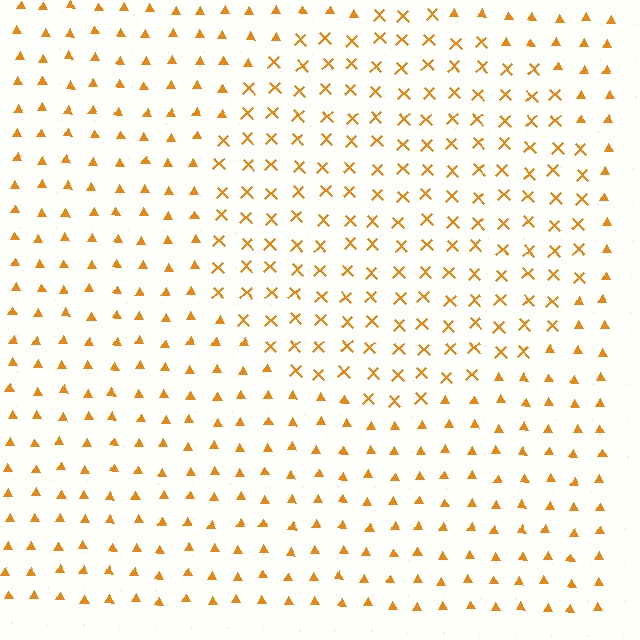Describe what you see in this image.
The image is filled with small orange elements arranged in a uniform grid. A circle-shaped region contains X marks, while the surrounding area contains triangles. The boundary is defined purely by the change in element shape.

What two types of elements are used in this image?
The image uses X marks inside the circle region and triangles outside it.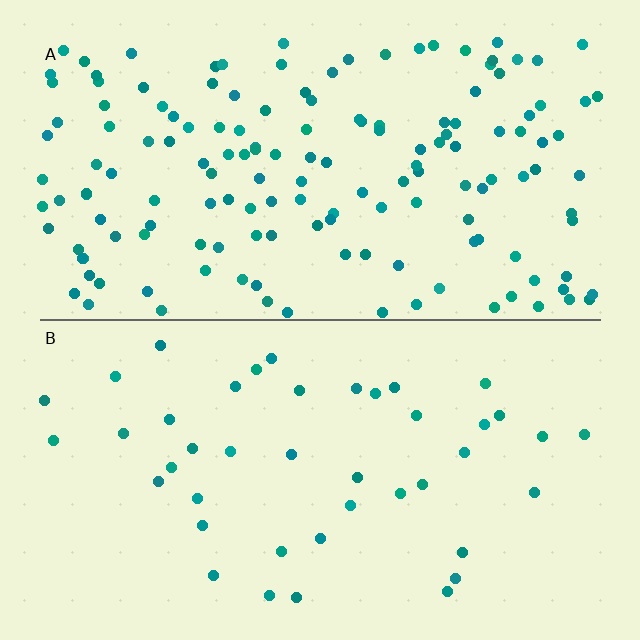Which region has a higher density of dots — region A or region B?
A (the top).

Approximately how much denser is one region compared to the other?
Approximately 3.6× — region A over region B.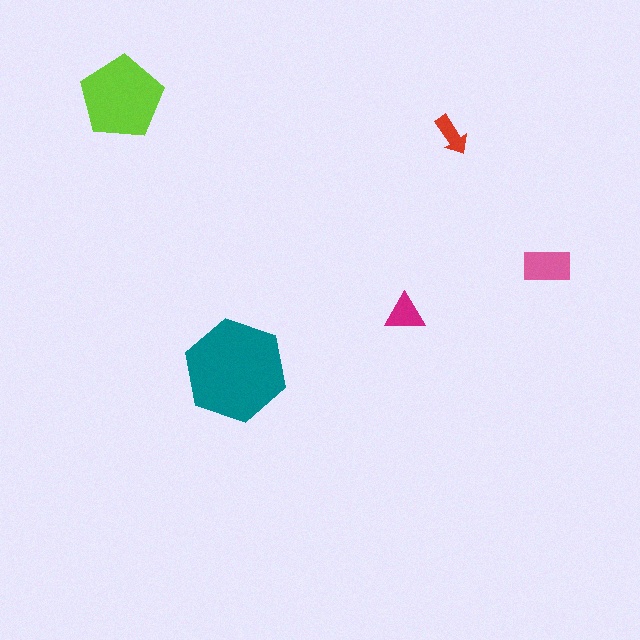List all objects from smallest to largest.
The red arrow, the magenta triangle, the pink rectangle, the lime pentagon, the teal hexagon.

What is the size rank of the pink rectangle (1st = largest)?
3rd.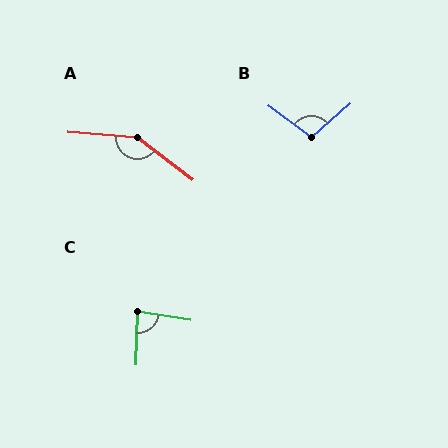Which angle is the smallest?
C, at approximately 82 degrees.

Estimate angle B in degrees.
Approximately 103 degrees.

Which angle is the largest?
A, at approximately 148 degrees.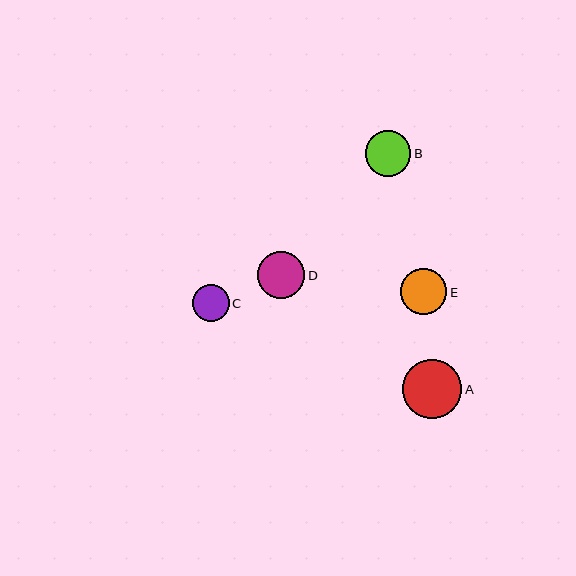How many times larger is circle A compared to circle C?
Circle A is approximately 1.6 times the size of circle C.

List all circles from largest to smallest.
From largest to smallest: A, D, B, E, C.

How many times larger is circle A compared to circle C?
Circle A is approximately 1.6 times the size of circle C.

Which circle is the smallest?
Circle C is the smallest with a size of approximately 37 pixels.